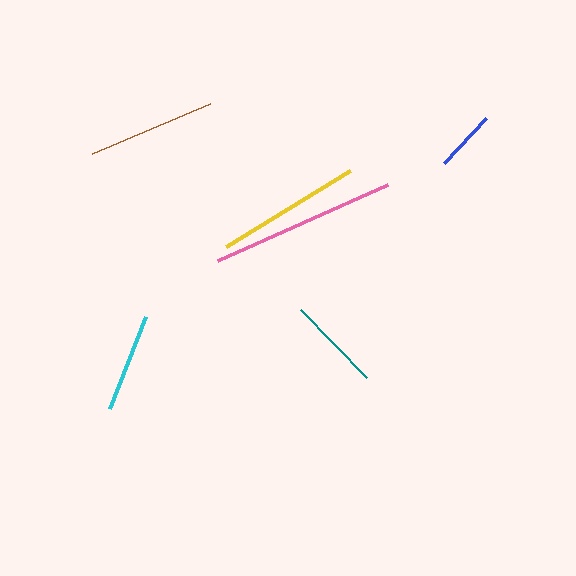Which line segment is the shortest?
The blue line is the shortest at approximately 62 pixels.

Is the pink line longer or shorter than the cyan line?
The pink line is longer than the cyan line.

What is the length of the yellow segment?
The yellow segment is approximately 146 pixels long.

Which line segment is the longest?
The pink line is the longest at approximately 185 pixels.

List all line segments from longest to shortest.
From longest to shortest: pink, yellow, brown, cyan, teal, blue.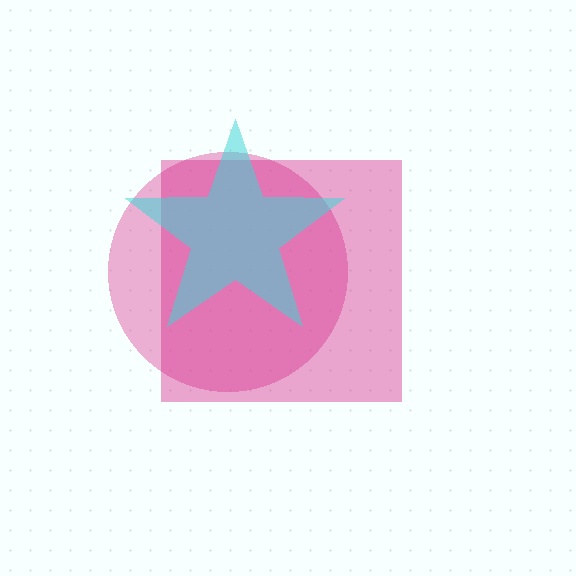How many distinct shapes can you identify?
There are 3 distinct shapes: a pink circle, a magenta square, a cyan star.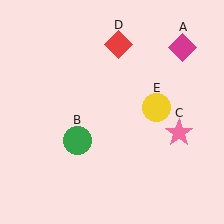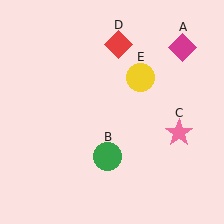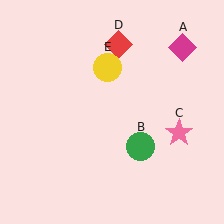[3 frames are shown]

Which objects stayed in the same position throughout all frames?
Magenta diamond (object A) and pink star (object C) and red diamond (object D) remained stationary.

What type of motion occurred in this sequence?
The green circle (object B), yellow circle (object E) rotated counterclockwise around the center of the scene.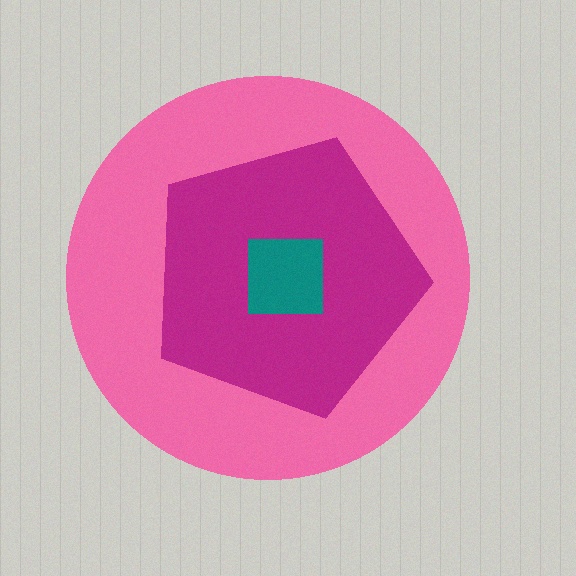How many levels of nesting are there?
3.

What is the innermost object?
The teal square.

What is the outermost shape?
The pink circle.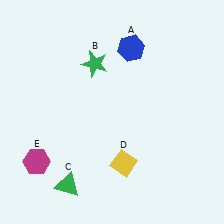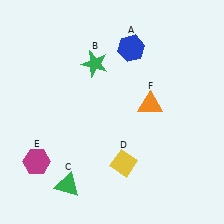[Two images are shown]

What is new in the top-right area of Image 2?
An orange triangle (F) was added in the top-right area of Image 2.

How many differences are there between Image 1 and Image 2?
There is 1 difference between the two images.